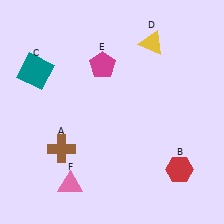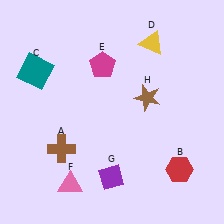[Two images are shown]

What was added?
A purple diamond (G), a brown star (H) were added in Image 2.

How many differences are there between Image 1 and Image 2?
There are 2 differences between the two images.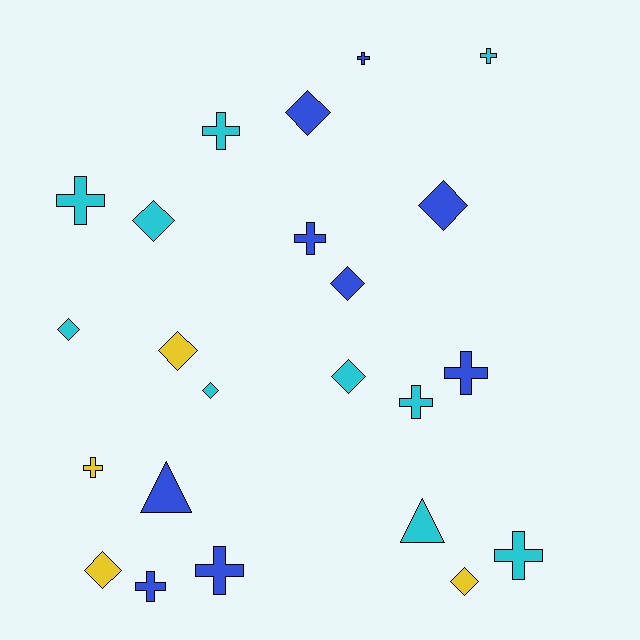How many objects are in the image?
There are 23 objects.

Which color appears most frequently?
Cyan, with 10 objects.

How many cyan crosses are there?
There are 5 cyan crosses.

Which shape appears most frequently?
Cross, with 11 objects.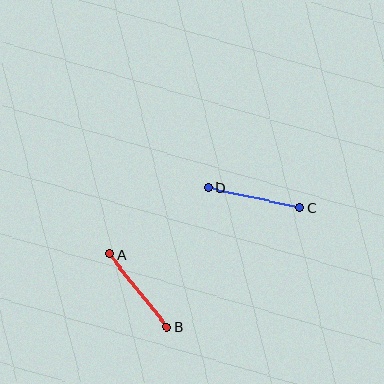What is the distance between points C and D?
The distance is approximately 93 pixels.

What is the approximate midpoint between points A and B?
The midpoint is at approximately (138, 290) pixels.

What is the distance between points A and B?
The distance is approximately 93 pixels.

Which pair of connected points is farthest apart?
Points C and D are farthest apart.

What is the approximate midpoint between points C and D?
The midpoint is at approximately (254, 198) pixels.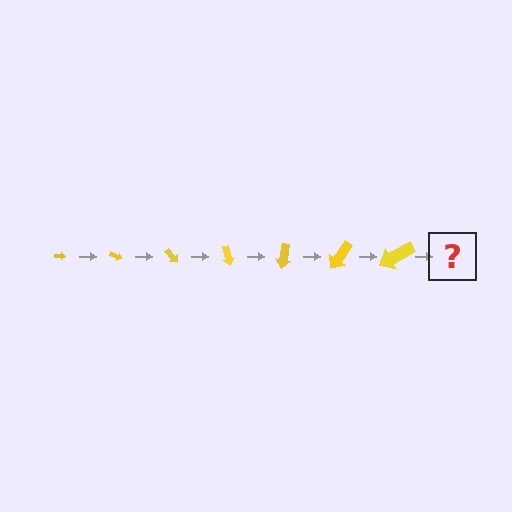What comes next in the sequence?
The next element should be an arrow, larger than the previous one and rotated 175 degrees from the start.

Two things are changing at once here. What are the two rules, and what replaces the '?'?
The two rules are that the arrow grows larger each step and it rotates 25 degrees each step. The '?' should be an arrow, larger than the previous one and rotated 175 degrees from the start.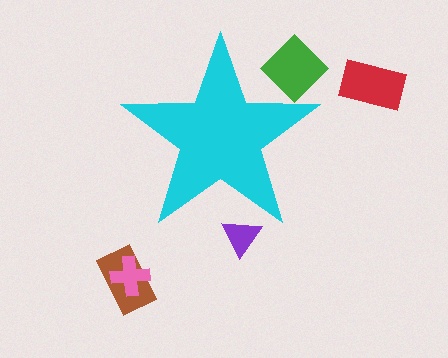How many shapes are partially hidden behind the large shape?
2 shapes are partially hidden.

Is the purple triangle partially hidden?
Yes, the purple triangle is partially hidden behind the cyan star.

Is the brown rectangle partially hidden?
No, the brown rectangle is fully visible.